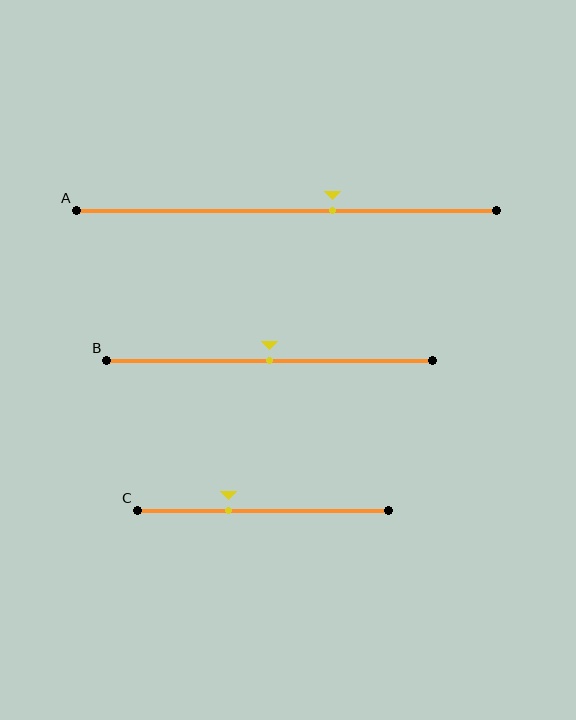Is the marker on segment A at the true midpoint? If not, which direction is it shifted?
No, the marker on segment A is shifted to the right by about 11% of the segment length.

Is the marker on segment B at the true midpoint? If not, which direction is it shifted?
Yes, the marker on segment B is at the true midpoint.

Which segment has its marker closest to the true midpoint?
Segment B has its marker closest to the true midpoint.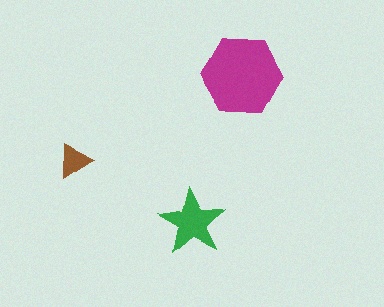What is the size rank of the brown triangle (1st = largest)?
3rd.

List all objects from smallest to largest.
The brown triangle, the green star, the magenta hexagon.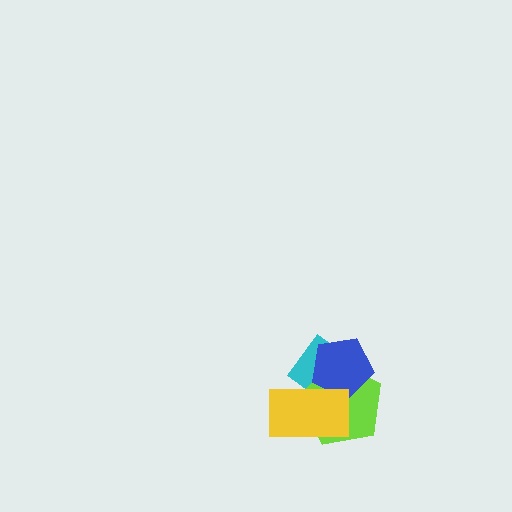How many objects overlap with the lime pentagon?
3 objects overlap with the lime pentagon.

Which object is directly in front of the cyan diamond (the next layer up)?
The lime pentagon is directly in front of the cyan diamond.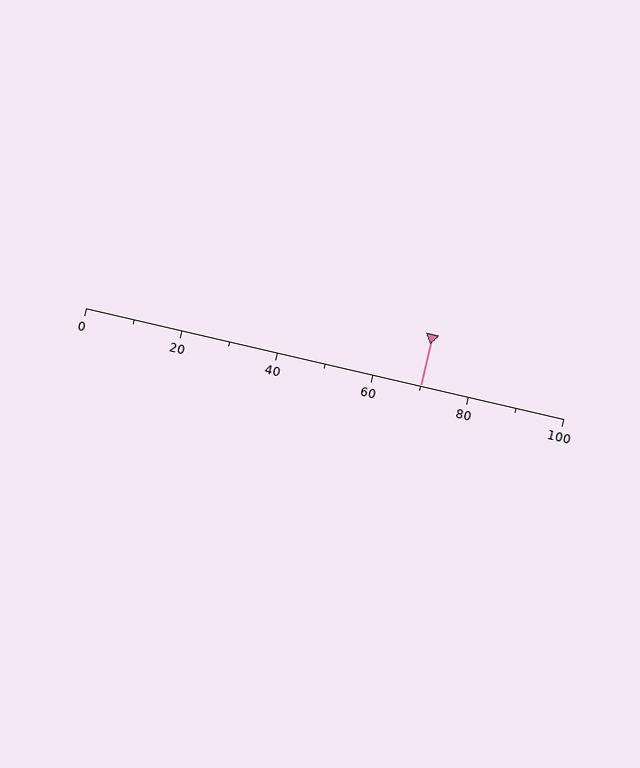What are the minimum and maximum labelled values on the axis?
The axis runs from 0 to 100.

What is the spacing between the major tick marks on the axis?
The major ticks are spaced 20 apart.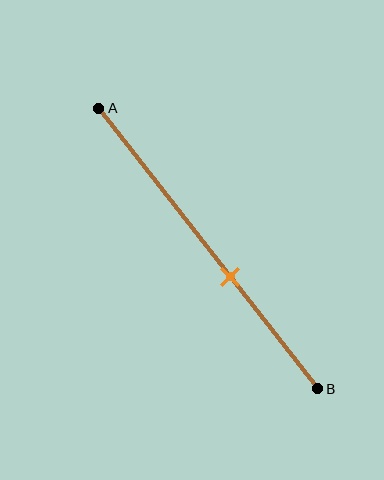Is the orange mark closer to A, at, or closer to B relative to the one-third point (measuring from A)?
The orange mark is closer to point B than the one-third point of segment AB.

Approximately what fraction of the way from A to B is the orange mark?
The orange mark is approximately 60% of the way from A to B.